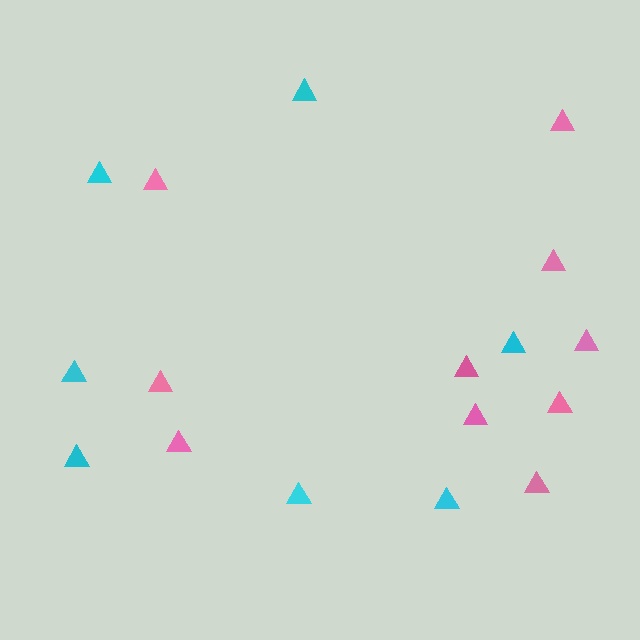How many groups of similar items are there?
There are 2 groups: one group of cyan triangles (7) and one group of pink triangles (10).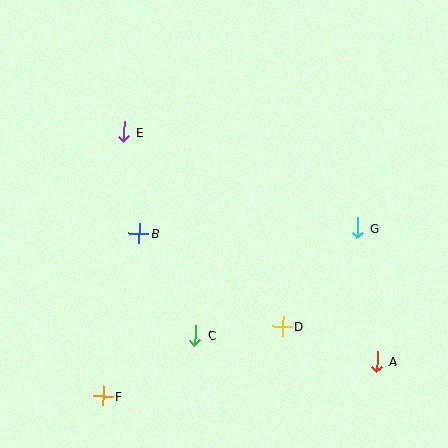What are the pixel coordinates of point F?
Point F is at (103, 396).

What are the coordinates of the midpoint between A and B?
The midpoint between A and B is at (258, 298).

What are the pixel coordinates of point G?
Point G is at (358, 228).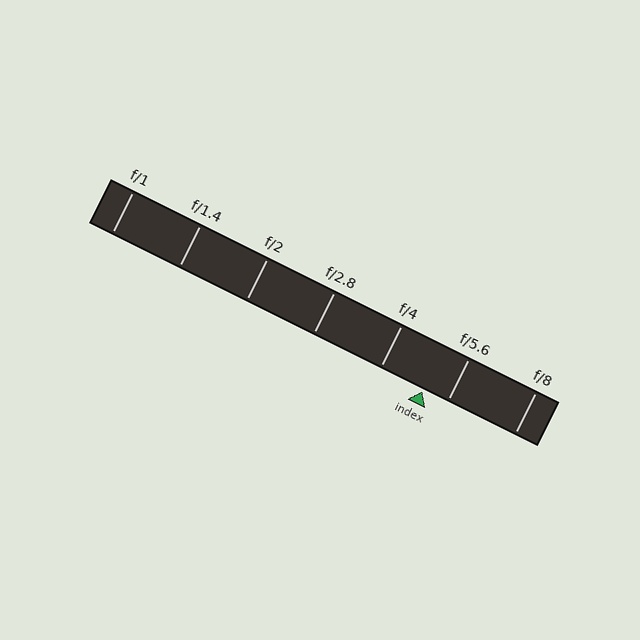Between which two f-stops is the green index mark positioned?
The index mark is between f/4 and f/5.6.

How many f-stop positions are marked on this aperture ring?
There are 7 f-stop positions marked.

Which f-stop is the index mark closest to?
The index mark is closest to f/5.6.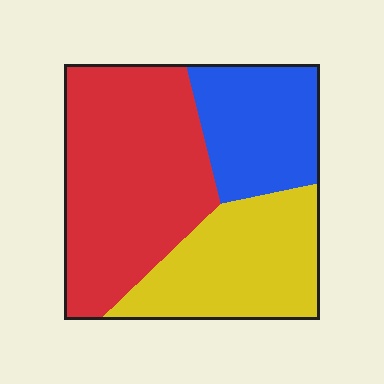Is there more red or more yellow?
Red.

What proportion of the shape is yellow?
Yellow covers roughly 30% of the shape.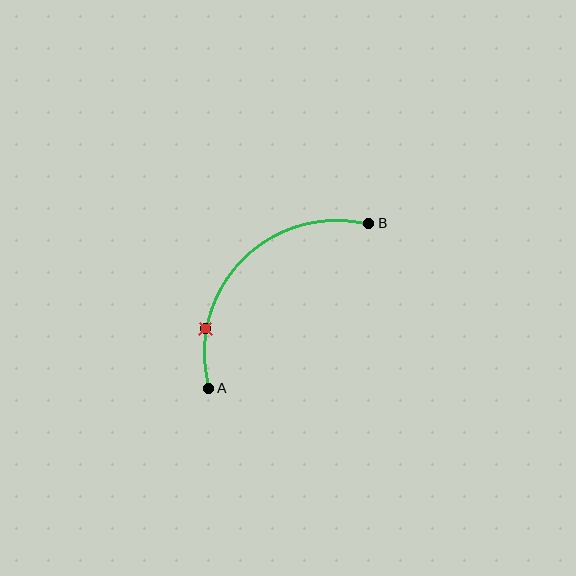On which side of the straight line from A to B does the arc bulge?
The arc bulges above and to the left of the straight line connecting A and B.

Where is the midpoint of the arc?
The arc midpoint is the point on the curve farthest from the straight line joining A and B. It sits above and to the left of that line.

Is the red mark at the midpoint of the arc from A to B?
No. The red mark lies on the arc but is closer to endpoint A. The arc midpoint would be at the point on the curve equidistant along the arc from both A and B.